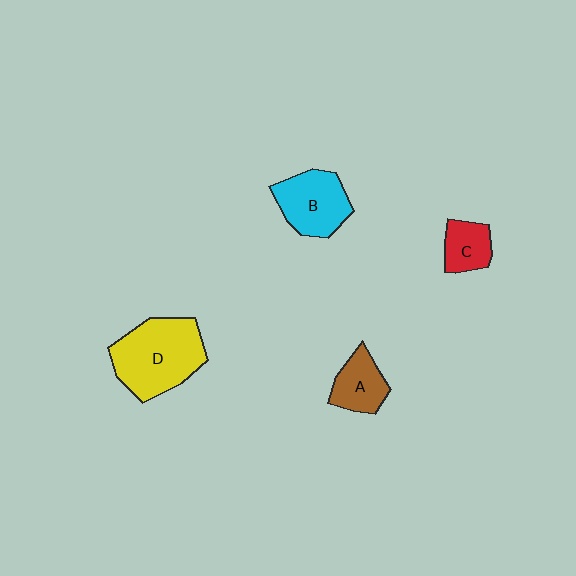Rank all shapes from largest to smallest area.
From largest to smallest: D (yellow), B (cyan), A (brown), C (red).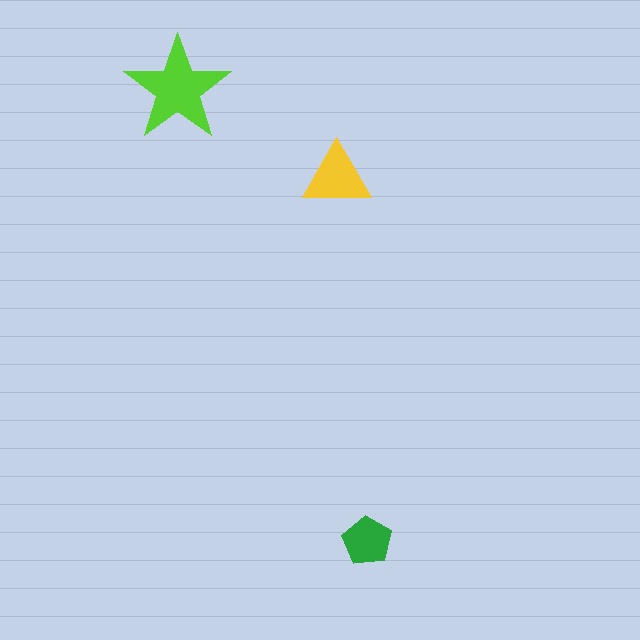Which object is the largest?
The lime star.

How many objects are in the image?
There are 3 objects in the image.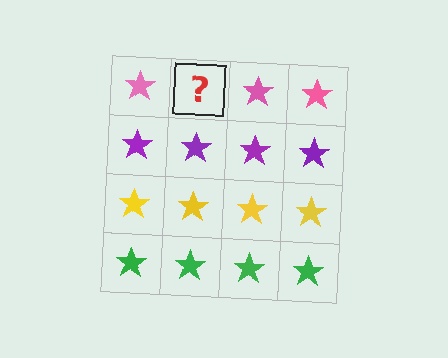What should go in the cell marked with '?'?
The missing cell should contain a pink star.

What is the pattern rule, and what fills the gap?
The rule is that each row has a consistent color. The gap should be filled with a pink star.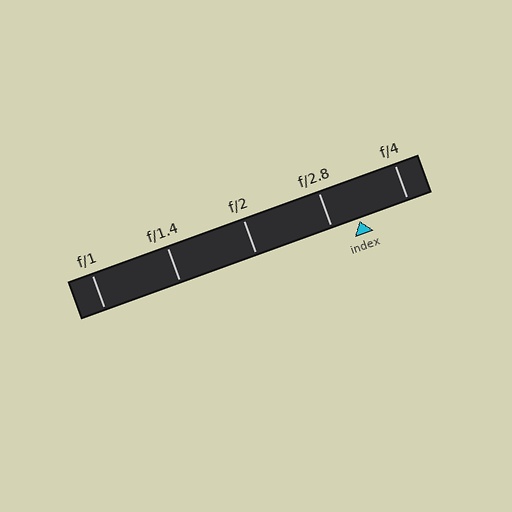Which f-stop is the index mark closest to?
The index mark is closest to f/2.8.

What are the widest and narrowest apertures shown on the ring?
The widest aperture shown is f/1 and the narrowest is f/4.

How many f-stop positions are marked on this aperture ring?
There are 5 f-stop positions marked.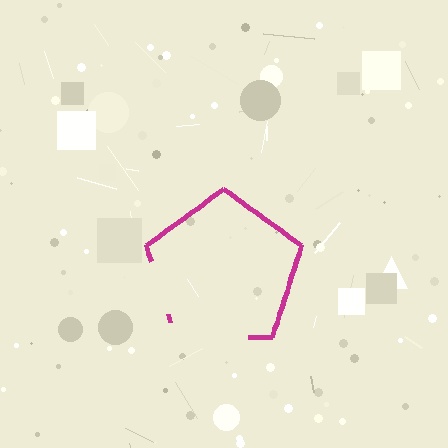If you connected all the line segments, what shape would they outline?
They would outline a pentagon.